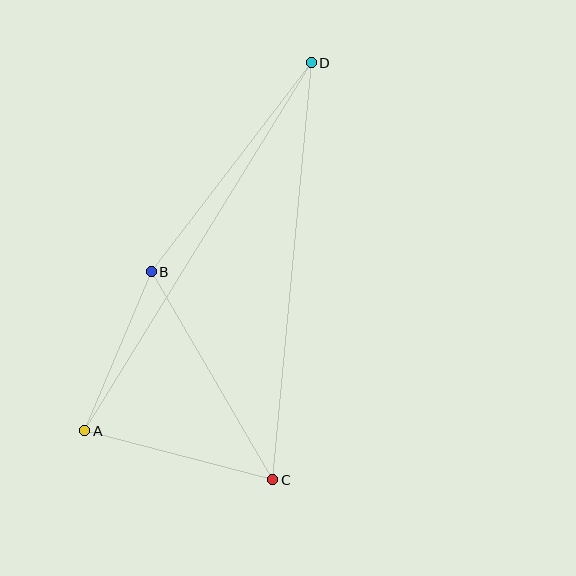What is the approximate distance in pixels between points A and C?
The distance between A and C is approximately 194 pixels.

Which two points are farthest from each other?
Points A and D are farthest from each other.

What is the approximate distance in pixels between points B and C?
The distance between B and C is approximately 241 pixels.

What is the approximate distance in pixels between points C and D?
The distance between C and D is approximately 419 pixels.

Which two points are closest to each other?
Points A and B are closest to each other.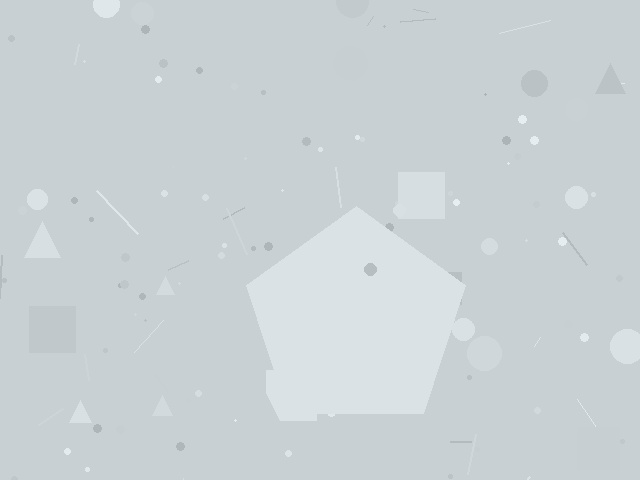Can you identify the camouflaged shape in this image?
The camouflaged shape is a pentagon.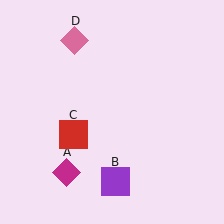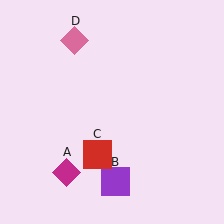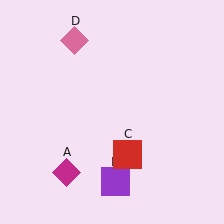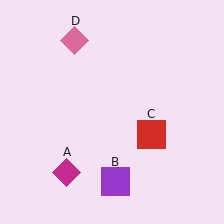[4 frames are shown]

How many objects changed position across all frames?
1 object changed position: red square (object C).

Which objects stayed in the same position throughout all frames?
Magenta diamond (object A) and purple square (object B) and pink diamond (object D) remained stationary.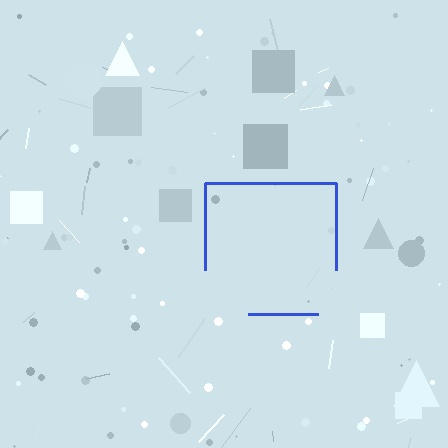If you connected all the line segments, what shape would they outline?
They would outline a square.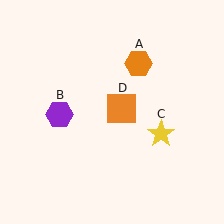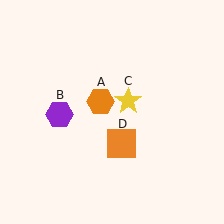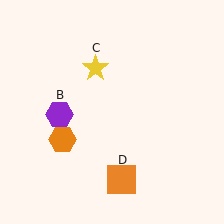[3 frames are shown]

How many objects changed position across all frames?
3 objects changed position: orange hexagon (object A), yellow star (object C), orange square (object D).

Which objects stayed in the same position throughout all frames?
Purple hexagon (object B) remained stationary.